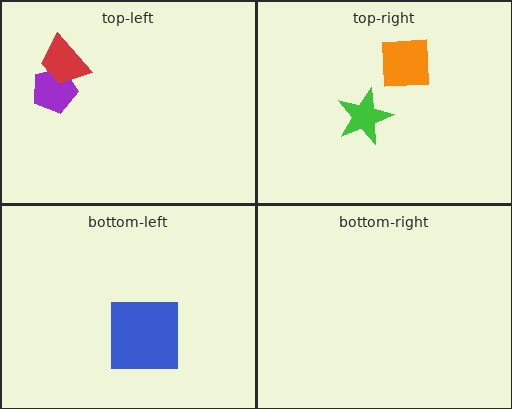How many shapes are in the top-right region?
2.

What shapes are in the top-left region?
The purple pentagon, the red trapezoid.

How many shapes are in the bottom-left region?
1.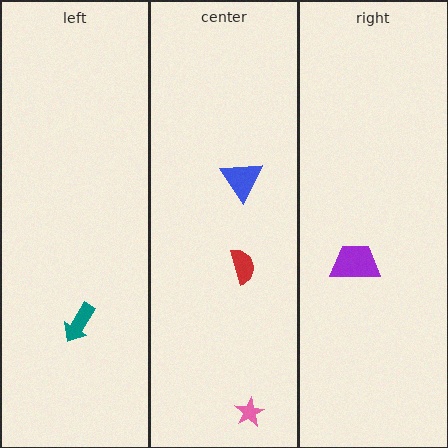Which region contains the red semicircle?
The center region.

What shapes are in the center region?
The red semicircle, the pink star, the blue triangle.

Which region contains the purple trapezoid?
The right region.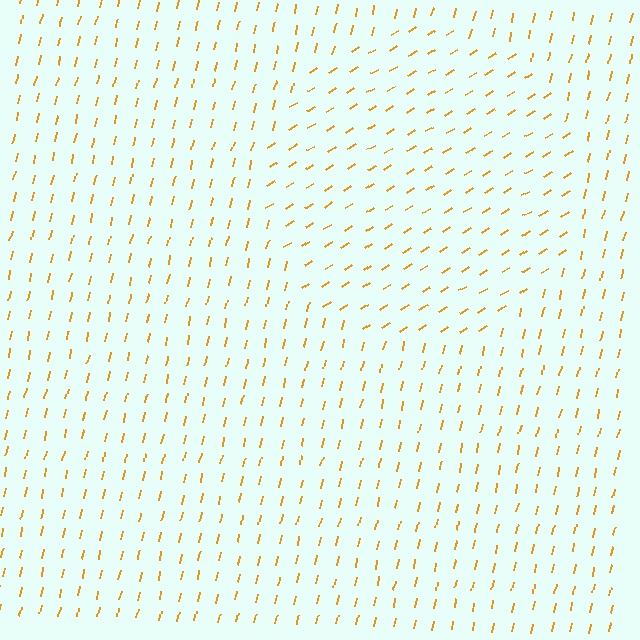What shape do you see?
I see a circle.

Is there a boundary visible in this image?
Yes, there is a texture boundary formed by a change in line orientation.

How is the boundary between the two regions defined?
The boundary is defined purely by a change in line orientation (approximately 45 degrees difference). All lines are the same color and thickness.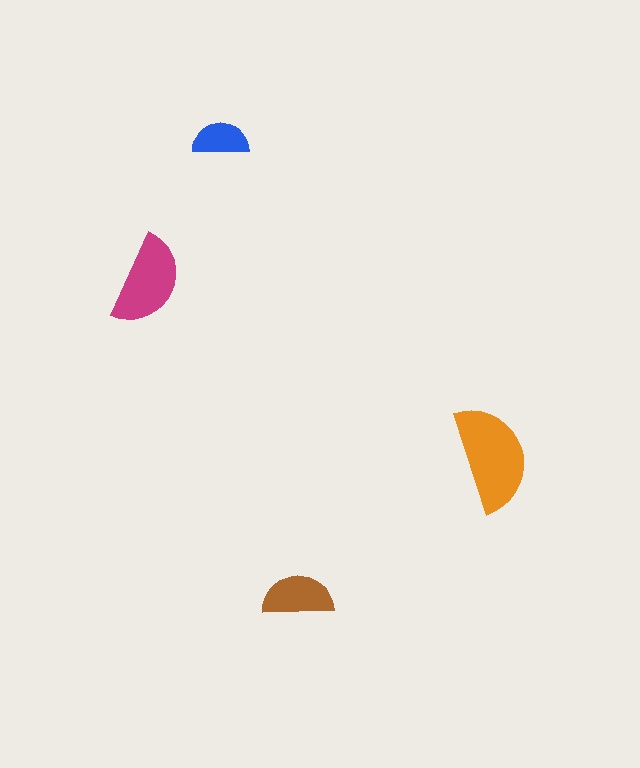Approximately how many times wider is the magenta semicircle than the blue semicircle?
About 1.5 times wider.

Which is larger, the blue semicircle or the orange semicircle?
The orange one.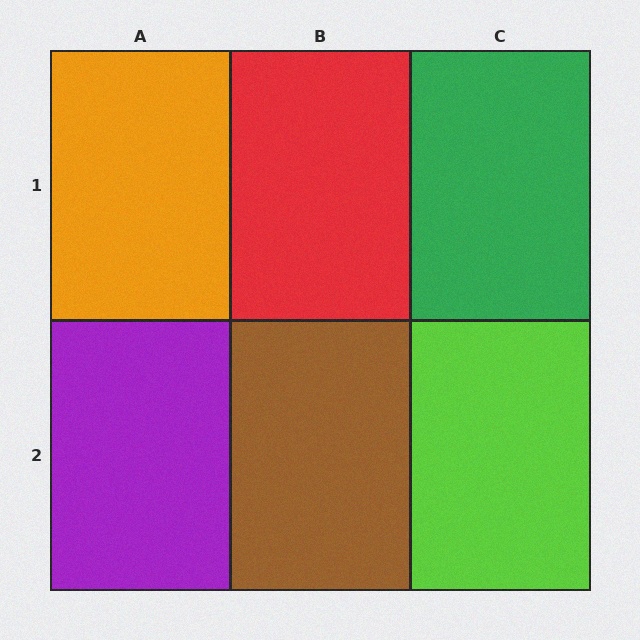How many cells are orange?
1 cell is orange.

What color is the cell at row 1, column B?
Red.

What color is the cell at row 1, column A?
Orange.